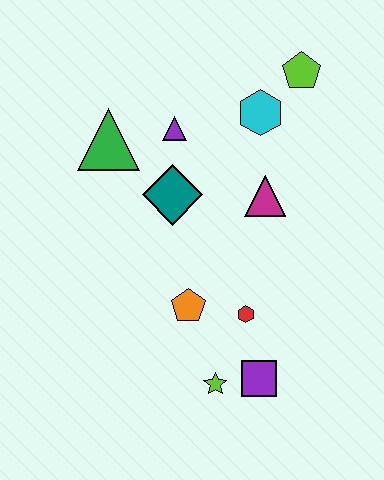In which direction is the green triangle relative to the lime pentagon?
The green triangle is to the left of the lime pentagon.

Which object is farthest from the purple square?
The lime pentagon is farthest from the purple square.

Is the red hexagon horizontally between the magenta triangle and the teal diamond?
Yes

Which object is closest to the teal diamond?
The purple triangle is closest to the teal diamond.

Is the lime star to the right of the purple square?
No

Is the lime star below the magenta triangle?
Yes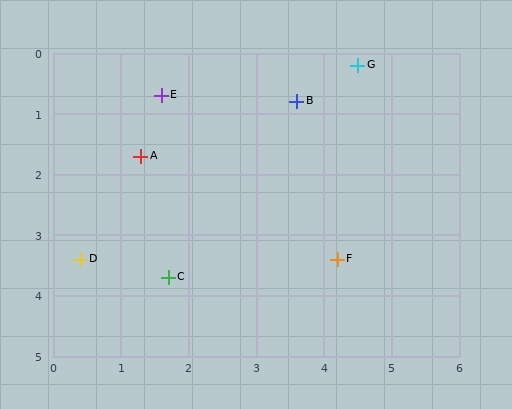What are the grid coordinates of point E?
Point E is at approximately (1.6, 0.7).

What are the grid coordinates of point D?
Point D is at approximately (0.4, 3.4).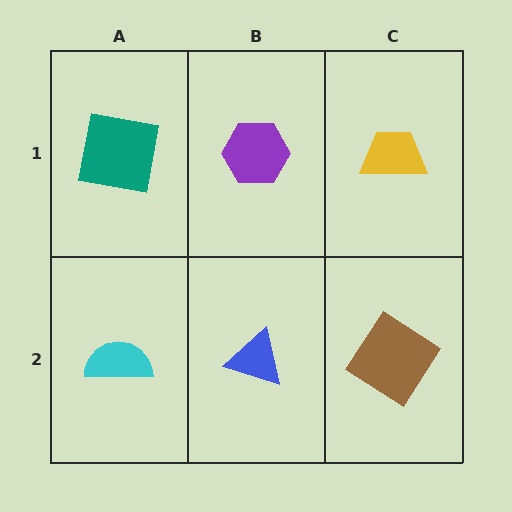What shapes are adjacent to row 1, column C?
A brown diamond (row 2, column C), a purple hexagon (row 1, column B).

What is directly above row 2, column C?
A yellow trapezoid.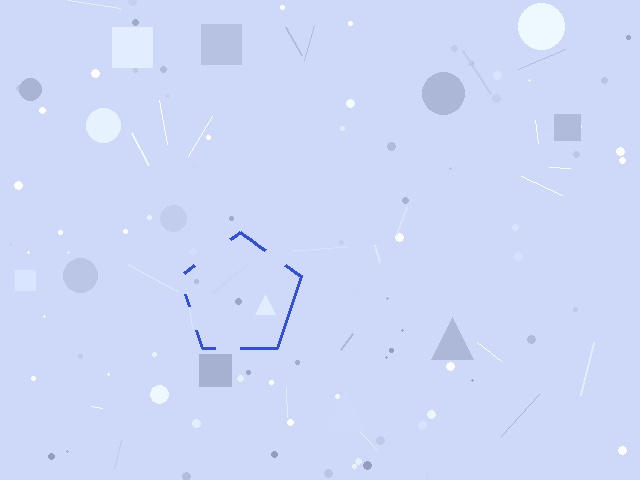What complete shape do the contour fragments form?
The contour fragments form a pentagon.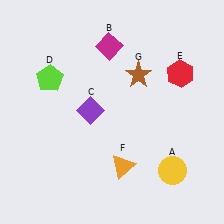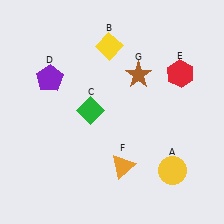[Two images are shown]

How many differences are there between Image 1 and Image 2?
There are 3 differences between the two images.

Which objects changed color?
B changed from magenta to yellow. C changed from purple to green. D changed from lime to purple.